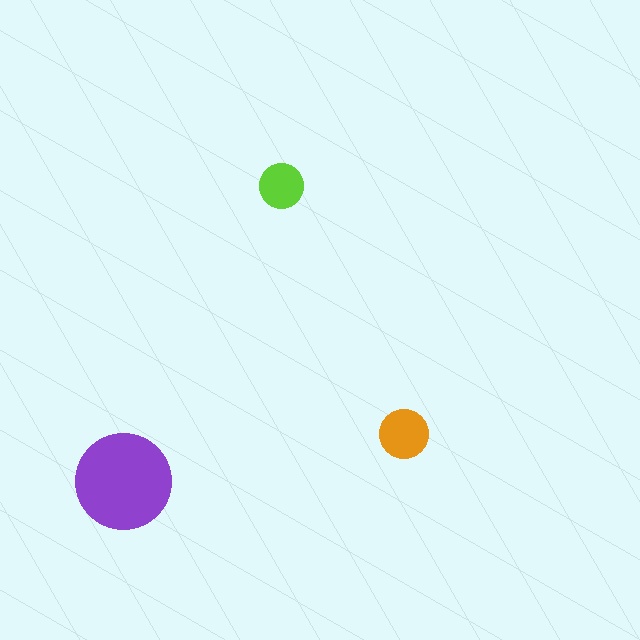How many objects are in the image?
There are 3 objects in the image.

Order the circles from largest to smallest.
the purple one, the orange one, the lime one.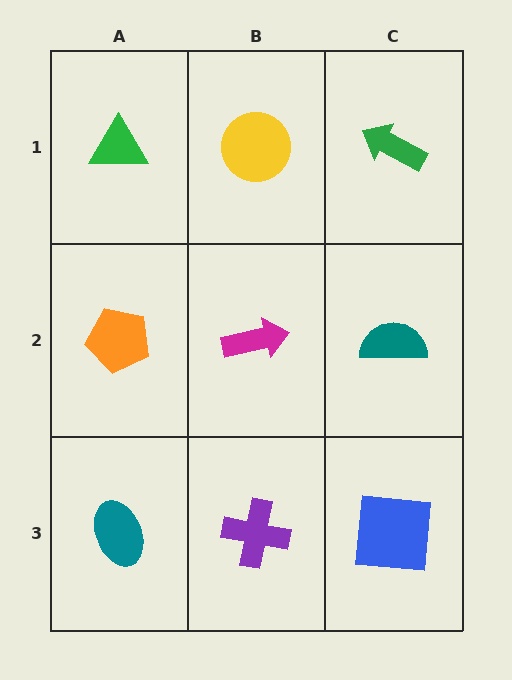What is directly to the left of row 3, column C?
A purple cross.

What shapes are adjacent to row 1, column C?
A teal semicircle (row 2, column C), a yellow circle (row 1, column B).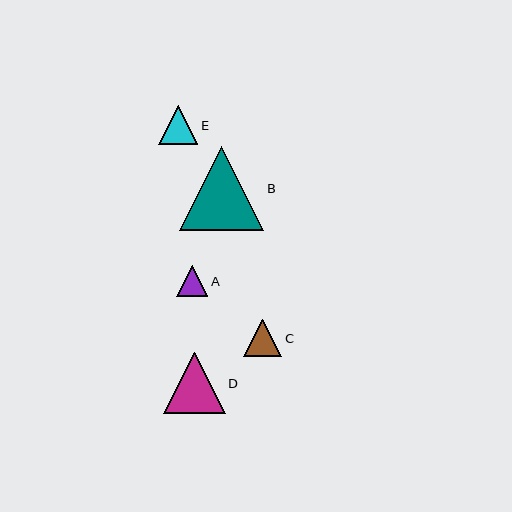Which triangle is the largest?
Triangle B is the largest with a size of approximately 84 pixels.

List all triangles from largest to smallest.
From largest to smallest: B, D, E, C, A.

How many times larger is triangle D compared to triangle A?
Triangle D is approximately 1.9 times the size of triangle A.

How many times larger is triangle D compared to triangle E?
Triangle D is approximately 1.6 times the size of triangle E.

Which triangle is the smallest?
Triangle A is the smallest with a size of approximately 31 pixels.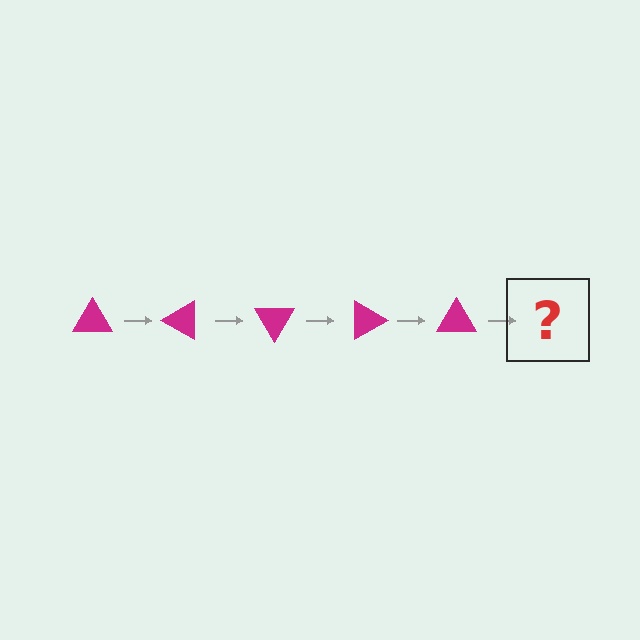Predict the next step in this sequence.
The next step is a magenta triangle rotated 150 degrees.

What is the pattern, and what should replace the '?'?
The pattern is that the triangle rotates 30 degrees each step. The '?' should be a magenta triangle rotated 150 degrees.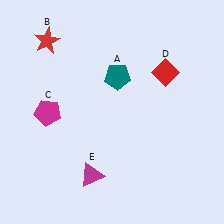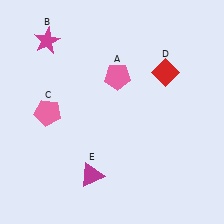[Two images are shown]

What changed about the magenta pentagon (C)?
In Image 1, C is magenta. In Image 2, it changed to pink.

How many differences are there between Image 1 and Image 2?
There are 3 differences between the two images.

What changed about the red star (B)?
In Image 1, B is red. In Image 2, it changed to magenta.